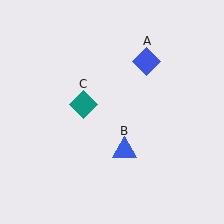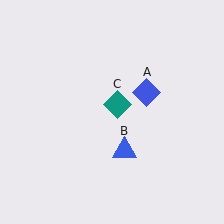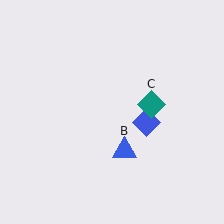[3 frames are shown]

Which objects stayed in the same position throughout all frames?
Blue triangle (object B) remained stationary.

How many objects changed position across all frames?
2 objects changed position: blue diamond (object A), teal diamond (object C).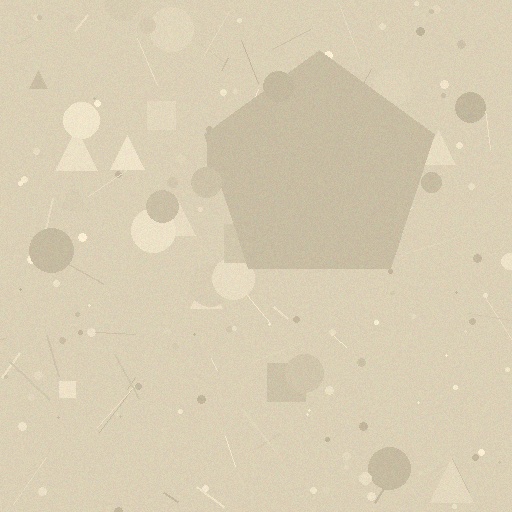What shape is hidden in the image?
A pentagon is hidden in the image.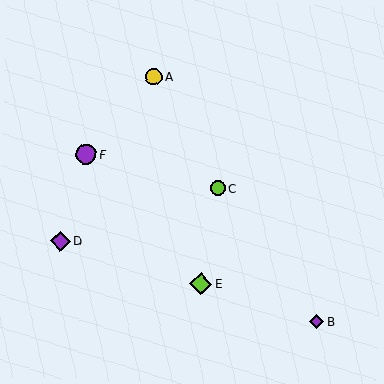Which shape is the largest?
The lime diamond (labeled E) is the largest.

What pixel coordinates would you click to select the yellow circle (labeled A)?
Click at (154, 77) to select the yellow circle A.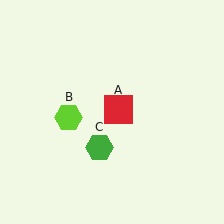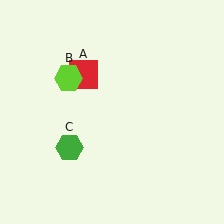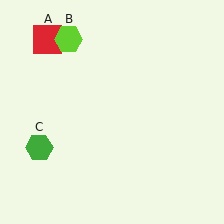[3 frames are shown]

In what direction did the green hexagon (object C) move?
The green hexagon (object C) moved left.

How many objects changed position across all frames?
3 objects changed position: red square (object A), lime hexagon (object B), green hexagon (object C).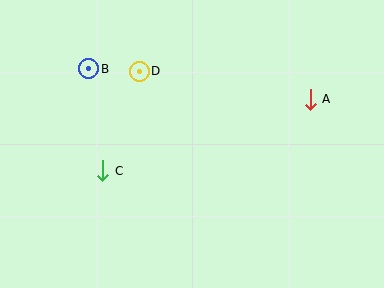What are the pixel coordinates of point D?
Point D is at (139, 71).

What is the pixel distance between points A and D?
The distance between A and D is 174 pixels.